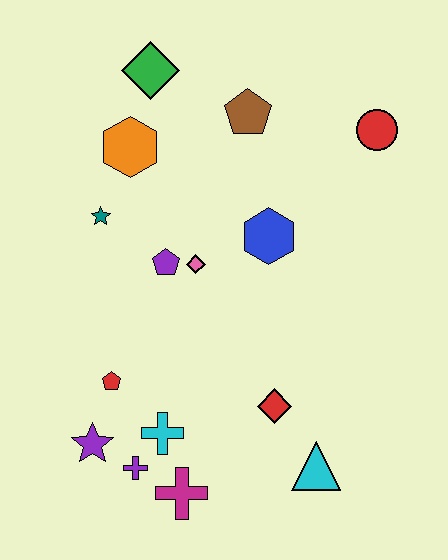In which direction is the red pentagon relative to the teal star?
The red pentagon is below the teal star.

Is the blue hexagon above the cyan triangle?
Yes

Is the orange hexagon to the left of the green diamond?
Yes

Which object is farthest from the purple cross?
The red circle is farthest from the purple cross.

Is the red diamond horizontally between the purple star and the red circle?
Yes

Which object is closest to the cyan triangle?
The red diamond is closest to the cyan triangle.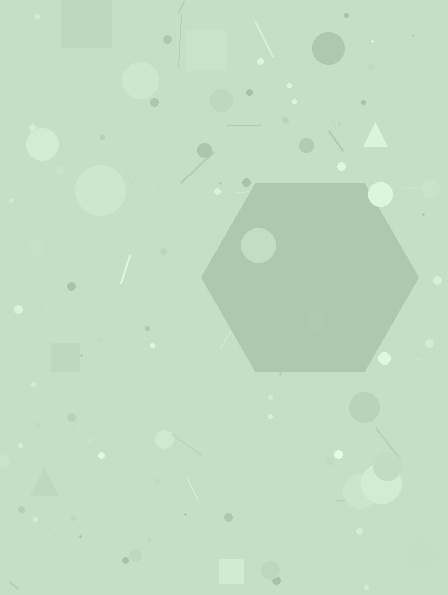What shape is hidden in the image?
A hexagon is hidden in the image.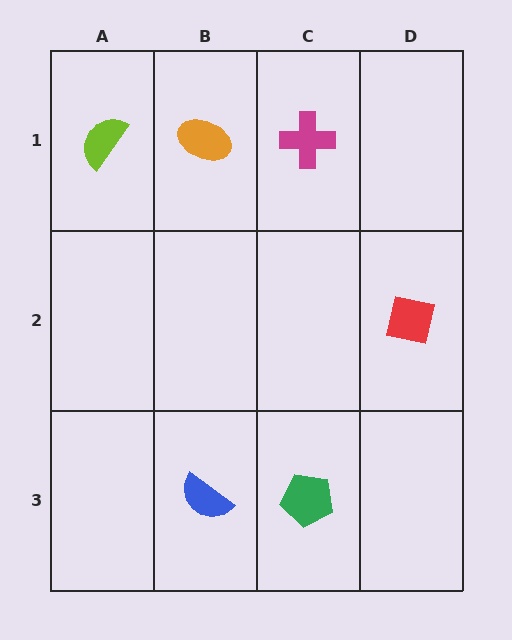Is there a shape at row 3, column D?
No, that cell is empty.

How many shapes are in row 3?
2 shapes.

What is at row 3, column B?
A blue semicircle.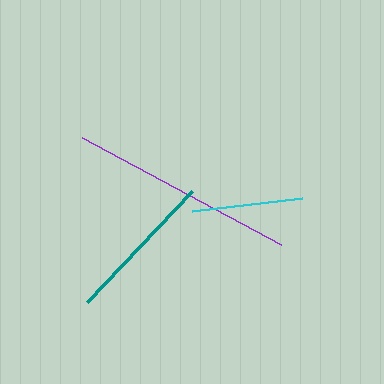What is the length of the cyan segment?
The cyan segment is approximately 111 pixels long.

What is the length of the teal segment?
The teal segment is approximately 152 pixels long.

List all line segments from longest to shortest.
From longest to shortest: purple, teal, cyan.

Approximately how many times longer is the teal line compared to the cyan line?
The teal line is approximately 1.4 times the length of the cyan line.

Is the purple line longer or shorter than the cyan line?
The purple line is longer than the cyan line.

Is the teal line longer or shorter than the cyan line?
The teal line is longer than the cyan line.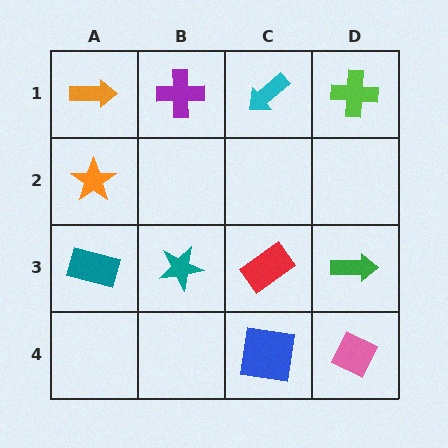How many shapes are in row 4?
2 shapes.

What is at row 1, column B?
A purple cross.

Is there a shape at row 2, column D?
No, that cell is empty.